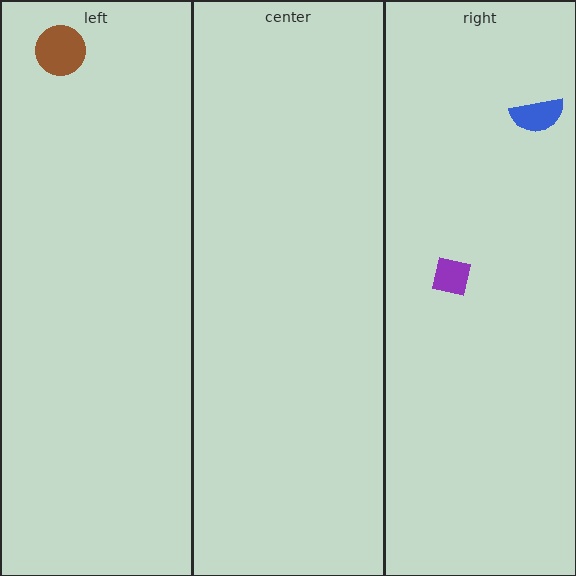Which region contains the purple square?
The right region.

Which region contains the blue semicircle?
The right region.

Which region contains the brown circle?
The left region.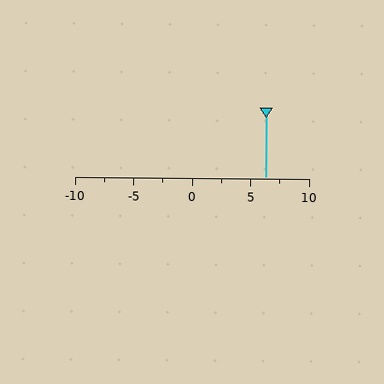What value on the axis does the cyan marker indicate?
The marker indicates approximately 6.2.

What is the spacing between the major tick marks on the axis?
The major ticks are spaced 5 apart.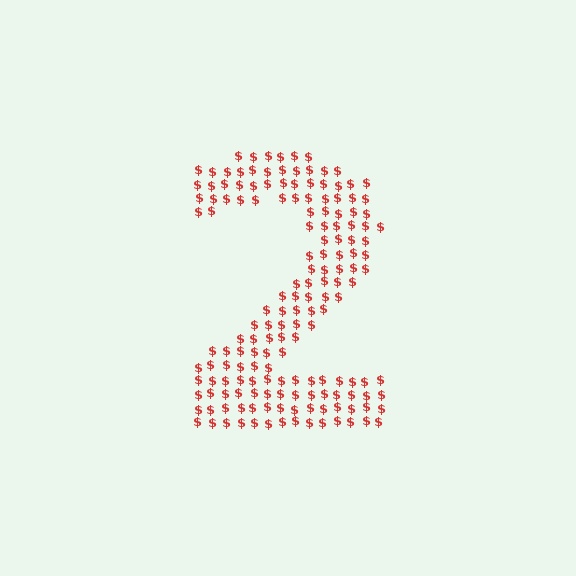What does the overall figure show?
The overall figure shows the digit 2.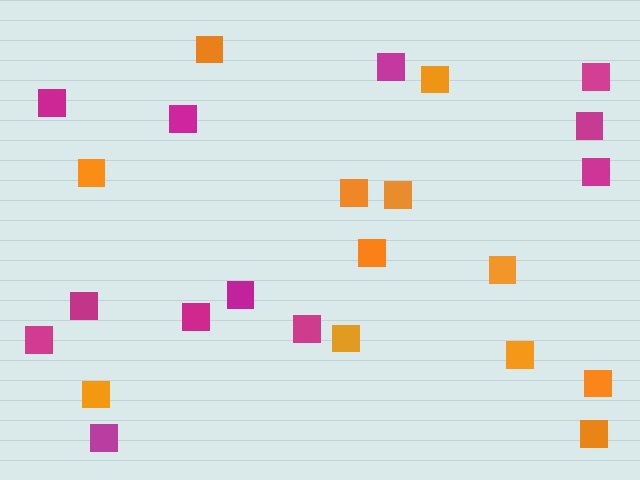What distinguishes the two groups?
There are 2 groups: one group of magenta squares (12) and one group of orange squares (12).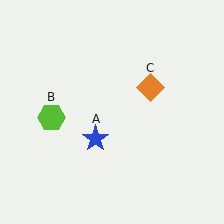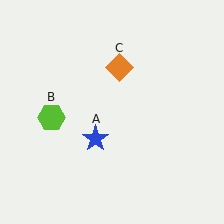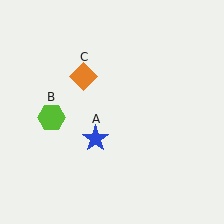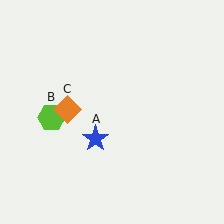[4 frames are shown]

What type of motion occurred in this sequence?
The orange diamond (object C) rotated counterclockwise around the center of the scene.